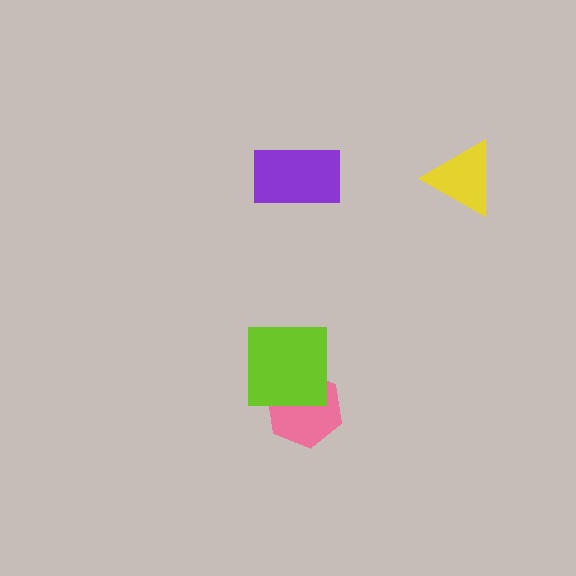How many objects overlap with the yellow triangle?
0 objects overlap with the yellow triangle.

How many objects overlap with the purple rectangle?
0 objects overlap with the purple rectangle.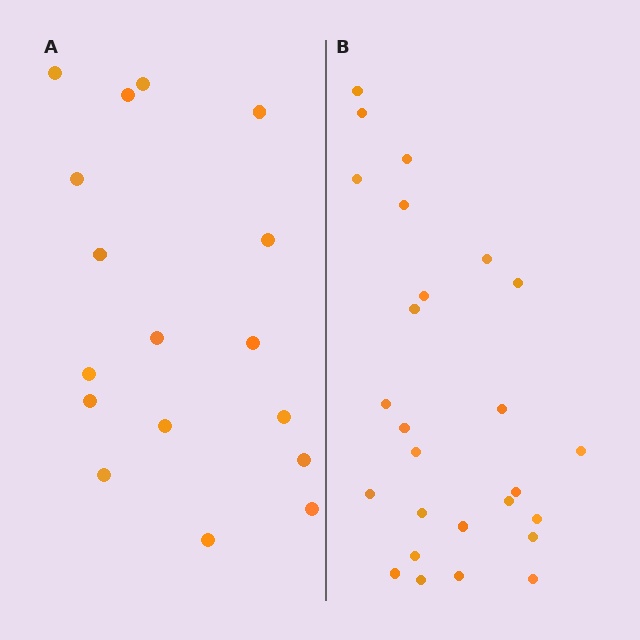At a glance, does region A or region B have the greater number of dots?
Region B (the right region) has more dots.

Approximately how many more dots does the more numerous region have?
Region B has roughly 8 or so more dots than region A.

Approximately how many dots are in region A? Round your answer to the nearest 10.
About 20 dots. (The exact count is 17, which rounds to 20.)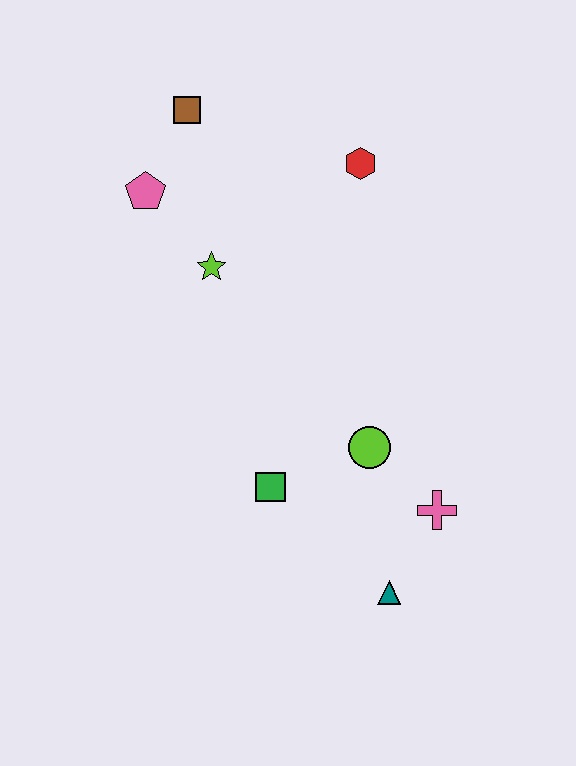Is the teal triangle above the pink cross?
No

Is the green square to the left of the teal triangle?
Yes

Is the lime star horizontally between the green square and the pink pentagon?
Yes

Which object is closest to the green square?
The lime circle is closest to the green square.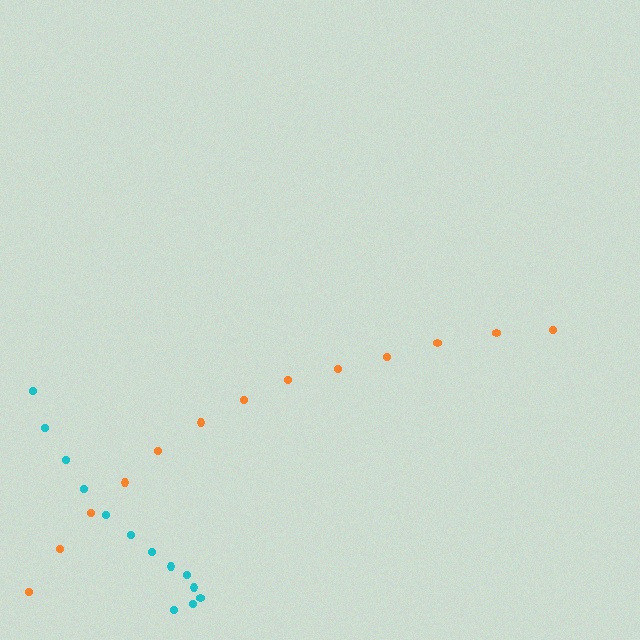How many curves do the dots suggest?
There are 2 distinct paths.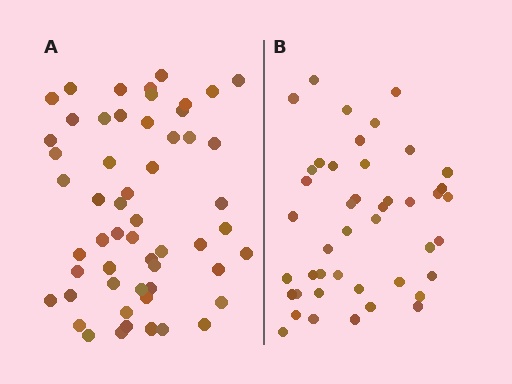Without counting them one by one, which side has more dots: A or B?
Region A (the left region) has more dots.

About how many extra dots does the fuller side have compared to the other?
Region A has roughly 12 or so more dots than region B.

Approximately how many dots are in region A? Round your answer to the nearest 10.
About 60 dots. (The exact count is 55, which rounds to 60.)